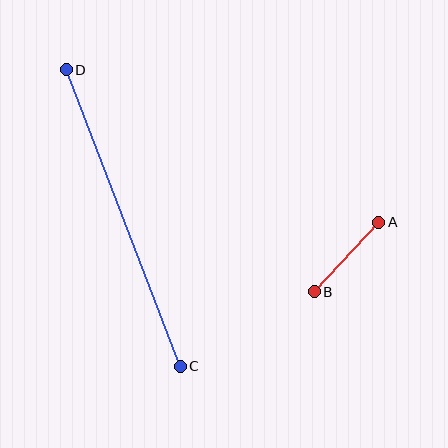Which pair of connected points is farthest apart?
Points C and D are farthest apart.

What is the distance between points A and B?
The distance is approximately 95 pixels.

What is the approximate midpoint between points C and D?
The midpoint is at approximately (123, 218) pixels.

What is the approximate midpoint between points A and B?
The midpoint is at approximately (347, 257) pixels.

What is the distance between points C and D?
The distance is approximately 318 pixels.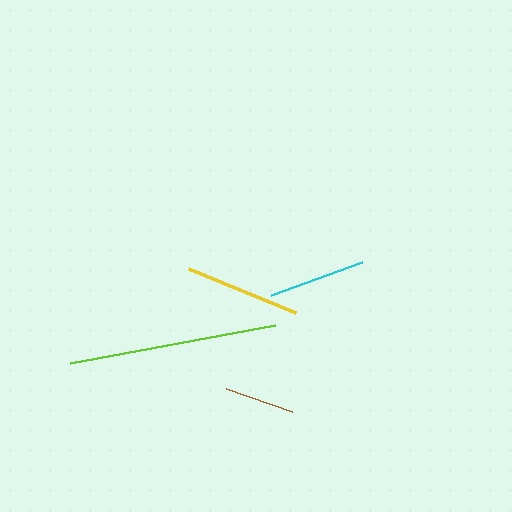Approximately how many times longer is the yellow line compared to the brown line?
The yellow line is approximately 1.7 times the length of the brown line.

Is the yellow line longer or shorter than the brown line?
The yellow line is longer than the brown line.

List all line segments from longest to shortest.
From longest to shortest: lime, yellow, cyan, brown.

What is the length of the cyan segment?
The cyan segment is approximately 97 pixels long.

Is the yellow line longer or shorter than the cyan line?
The yellow line is longer than the cyan line.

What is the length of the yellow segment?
The yellow segment is approximately 116 pixels long.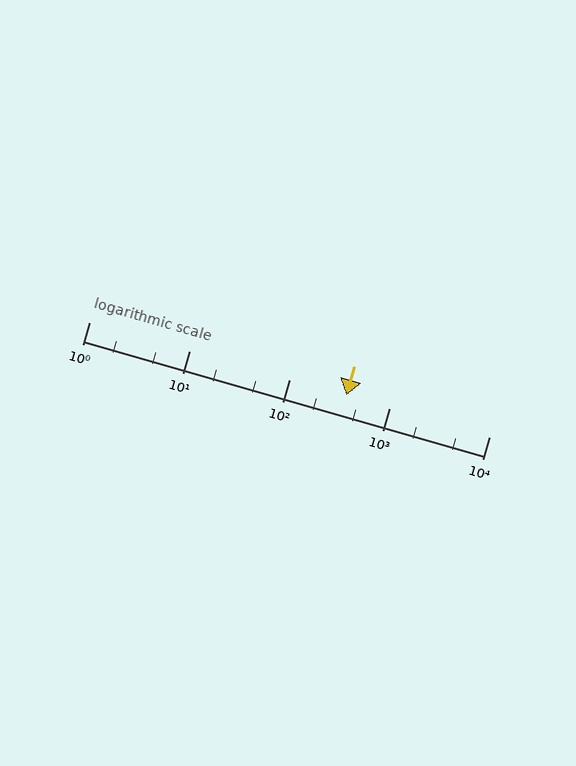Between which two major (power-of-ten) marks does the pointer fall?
The pointer is between 100 and 1000.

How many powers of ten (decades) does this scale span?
The scale spans 4 decades, from 1 to 10000.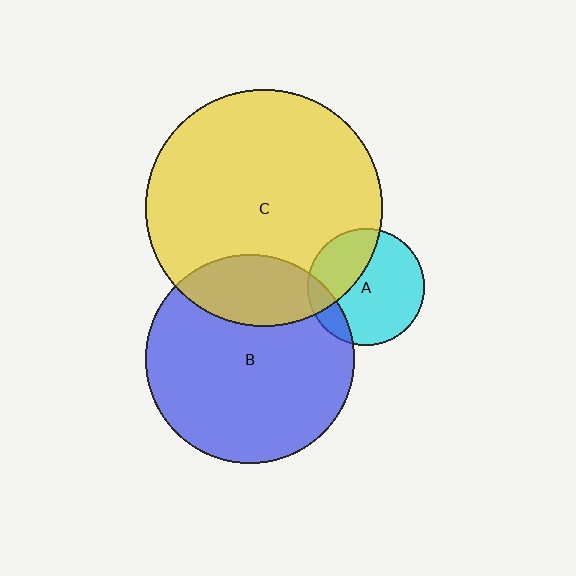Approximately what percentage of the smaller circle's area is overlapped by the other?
Approximately 15%.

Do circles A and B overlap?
Yes.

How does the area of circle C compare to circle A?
Approximately 4.1 times.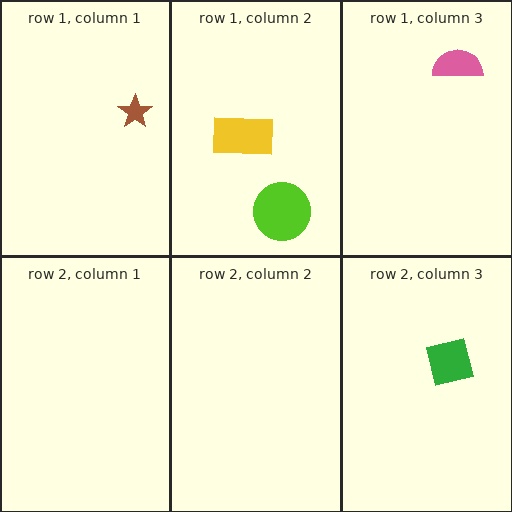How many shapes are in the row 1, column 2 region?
2.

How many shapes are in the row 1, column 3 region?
1.